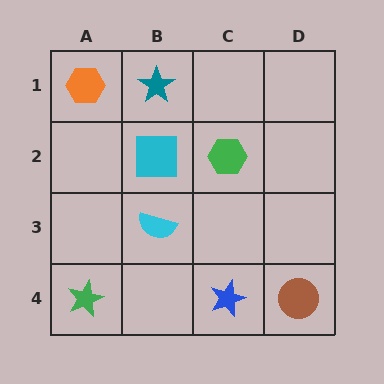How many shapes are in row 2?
2 shapes.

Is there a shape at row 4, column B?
No, that cell is empty.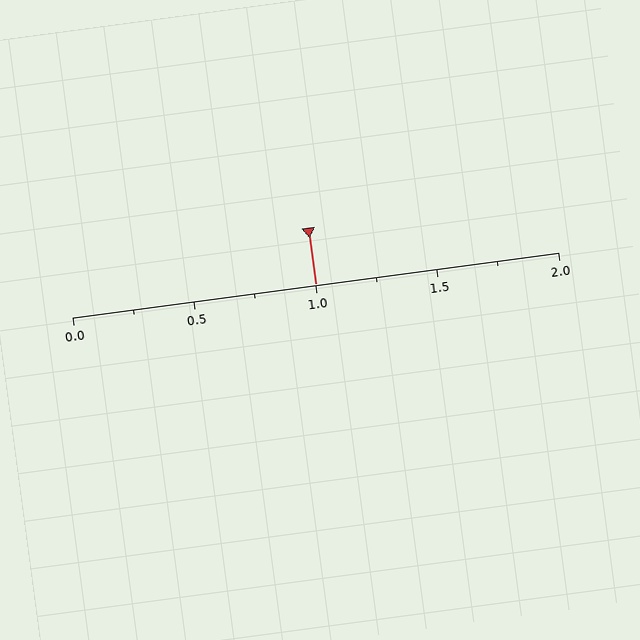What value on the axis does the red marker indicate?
The marker indicates approximately 1.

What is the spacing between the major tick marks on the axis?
The major ticks are spaced 0.5 apart.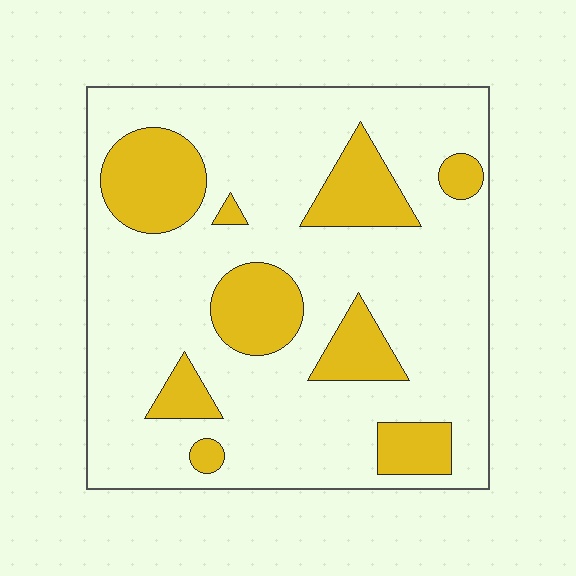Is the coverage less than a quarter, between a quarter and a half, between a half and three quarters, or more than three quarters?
Less than a quarter.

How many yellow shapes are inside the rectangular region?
9.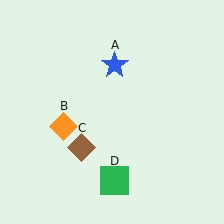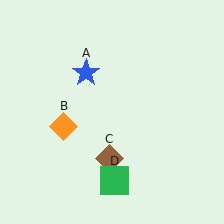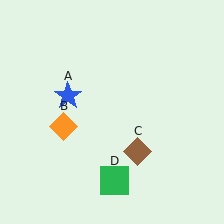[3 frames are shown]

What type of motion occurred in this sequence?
The blue star (object A), brown diamond (object C) rotated counterclockwise around the center of the scene.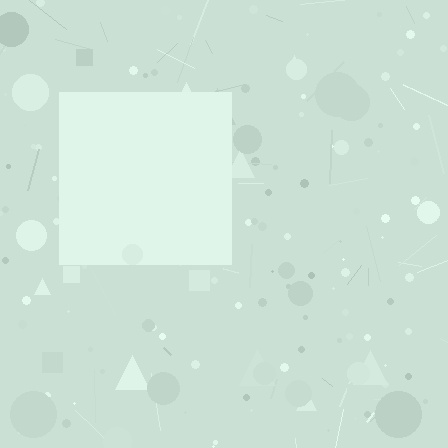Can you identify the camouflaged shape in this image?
The camouflaged shape is a square.